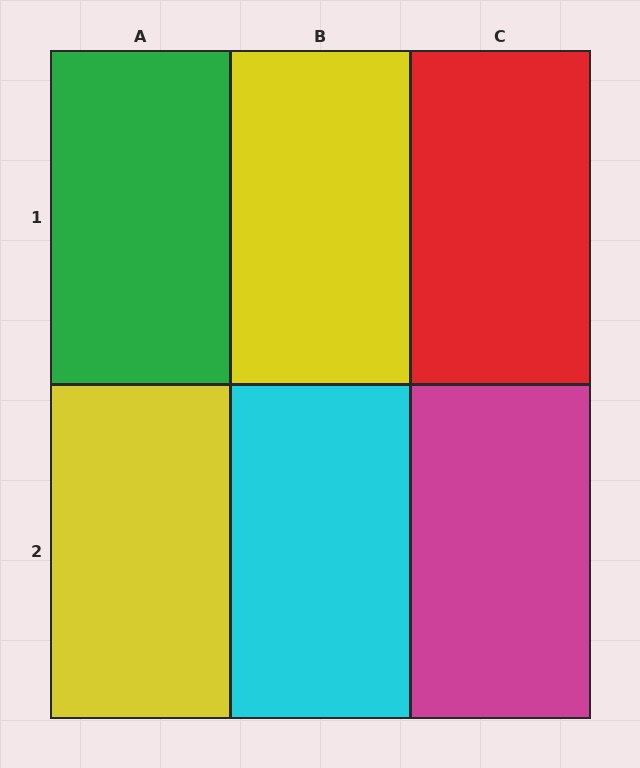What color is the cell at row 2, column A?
Yellow.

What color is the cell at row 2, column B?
Cyan.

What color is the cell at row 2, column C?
Magenta.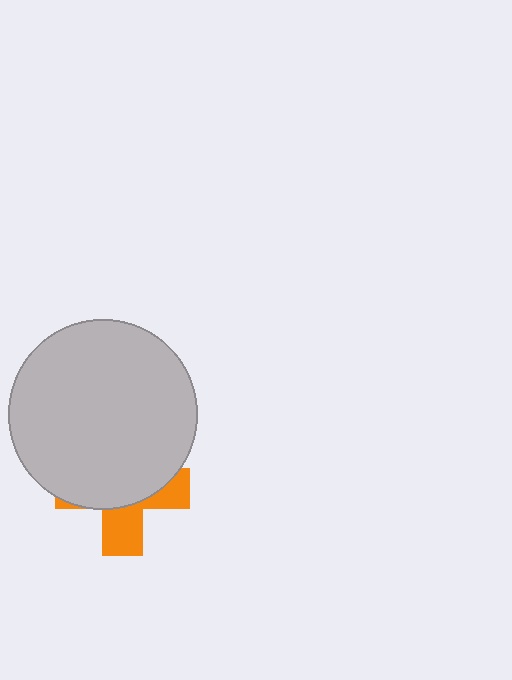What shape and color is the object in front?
The object in front is a light gray circle.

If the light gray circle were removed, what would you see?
You would see the complete orange cross.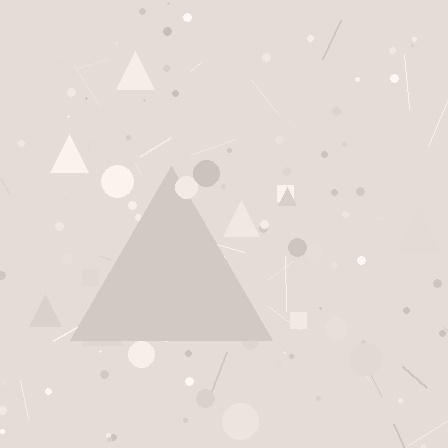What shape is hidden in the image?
A triangle is hidden in the image.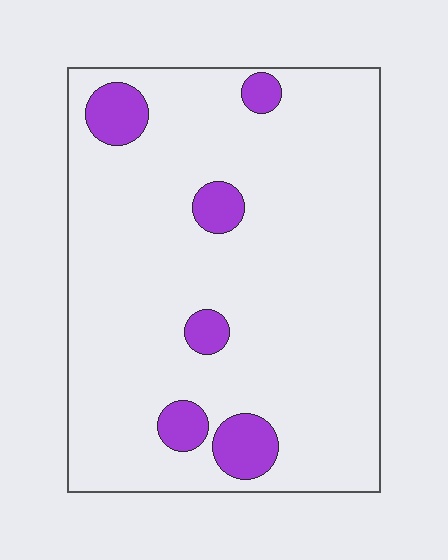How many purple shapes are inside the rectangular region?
6.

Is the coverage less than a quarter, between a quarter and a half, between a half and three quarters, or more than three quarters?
Less than a quarter.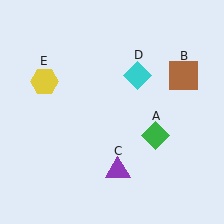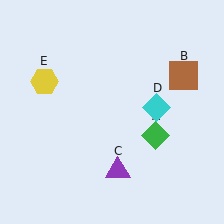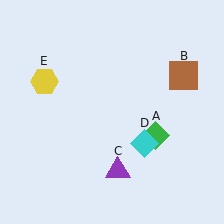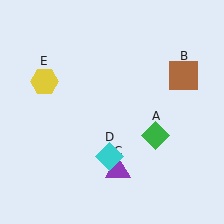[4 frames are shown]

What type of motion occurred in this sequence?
The cyan diamond (object D) rotated clockwise around the center of the scene.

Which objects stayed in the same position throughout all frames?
Green diamond (object A) and brown square (object B) and purple triangle (object C) and yellow hexagon (object E) remained stationary.